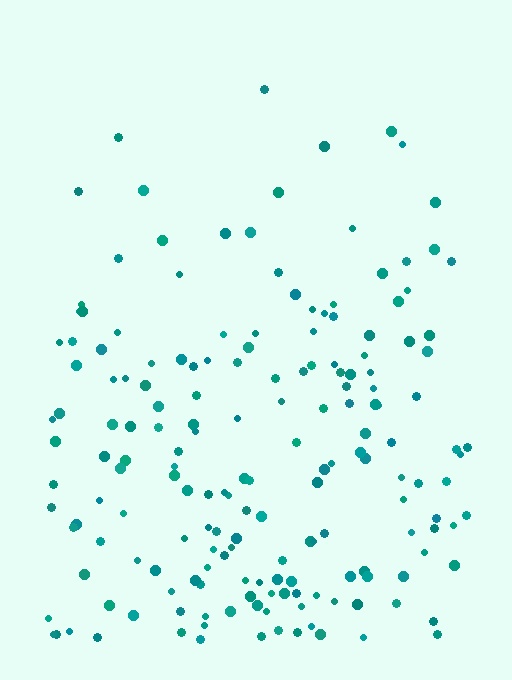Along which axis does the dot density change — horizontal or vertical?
Vertical.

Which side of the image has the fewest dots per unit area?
The top.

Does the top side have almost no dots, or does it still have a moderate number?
Still a moderate number, just noticeably fewer than the bottom.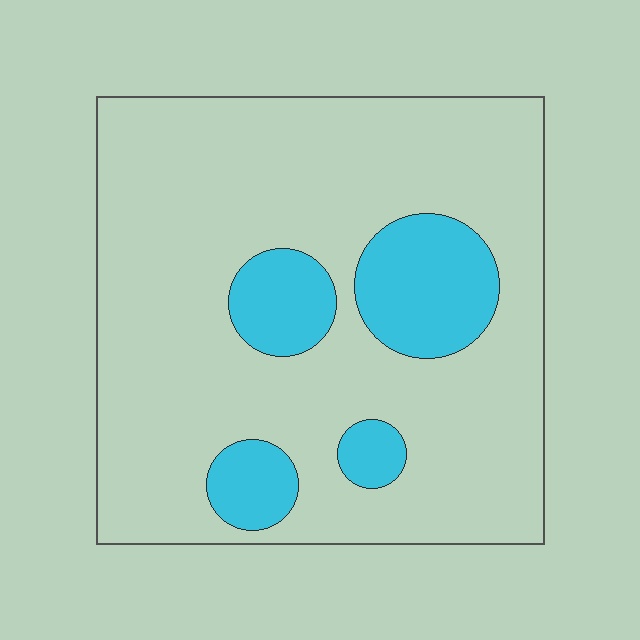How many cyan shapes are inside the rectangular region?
4.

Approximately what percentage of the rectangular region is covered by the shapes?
Approximately 20%.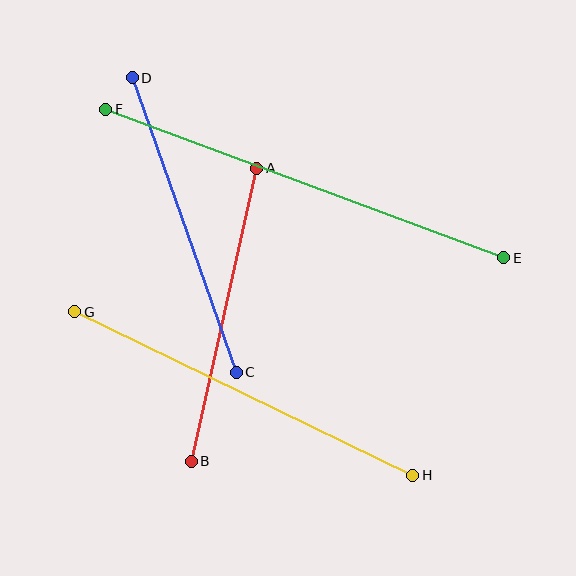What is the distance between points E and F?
The distance is approximately 425 pixels.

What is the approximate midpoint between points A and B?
The midpoint is at approximately (224, 315) pixels.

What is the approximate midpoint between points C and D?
The midpoint is at approximately (184, 225) pixels.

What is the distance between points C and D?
The distance is approximately 312 pixels.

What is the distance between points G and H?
The distance is approximately 376 pixels.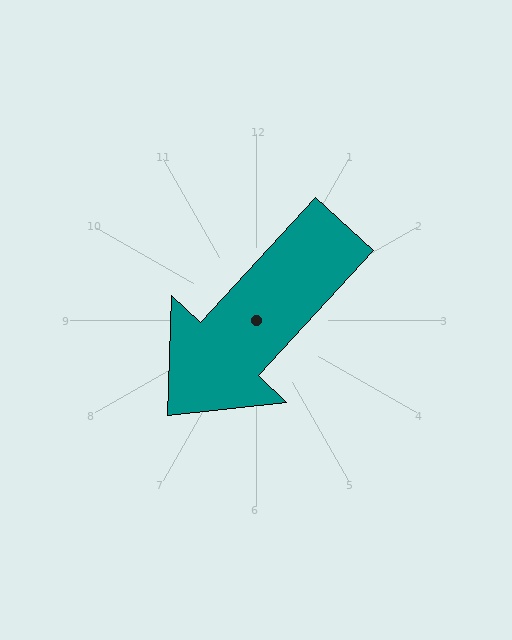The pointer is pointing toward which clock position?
Roughly 7 o'clock.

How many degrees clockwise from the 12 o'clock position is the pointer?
Approximately 223 degrees.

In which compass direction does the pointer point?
Southwest.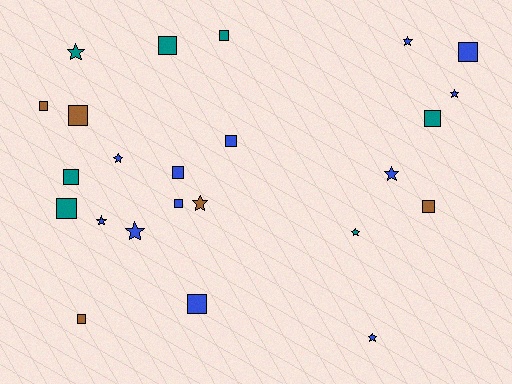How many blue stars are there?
There are 7 blue stars.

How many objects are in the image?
There are 24 objects.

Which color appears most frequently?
Blue, with 12 objects.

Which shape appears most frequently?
Square, with 14 objects.